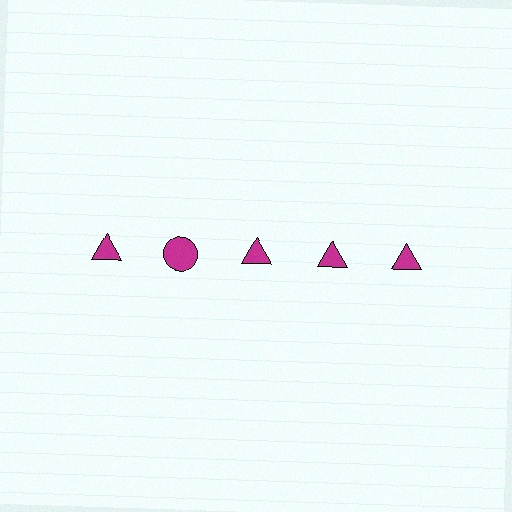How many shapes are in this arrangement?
There are 5 shapes arranged in a grid pattern.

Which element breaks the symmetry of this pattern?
The magenta circle in the top row, second from left column breaks the symmetry. All other shapes are magenta triangles.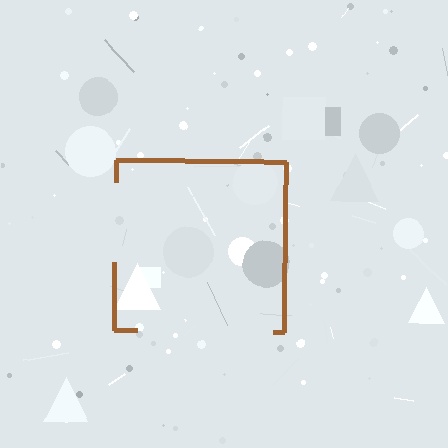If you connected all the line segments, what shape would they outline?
They would outline a square.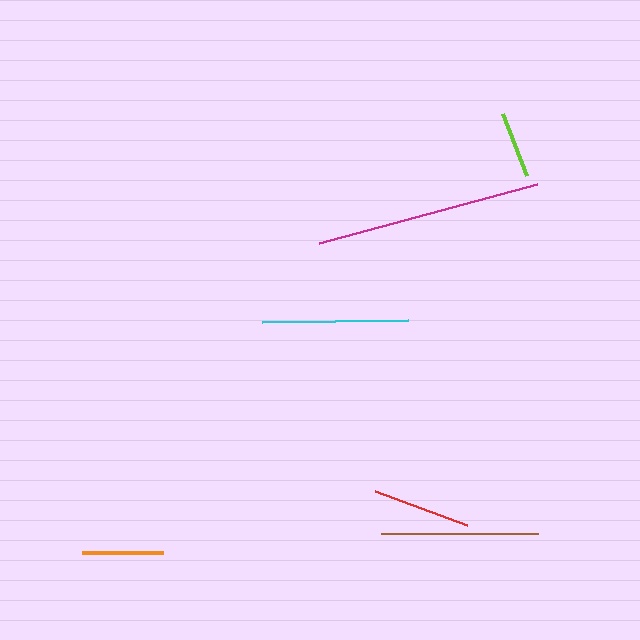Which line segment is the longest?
The magenta line is the longest at approximately 226 pixels.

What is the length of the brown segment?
The brown segment is approximately 157 pixels long.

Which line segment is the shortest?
The lime line is the shortest at approximately 67 pixels.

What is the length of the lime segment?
The lime segment is approximately 67 pixels long.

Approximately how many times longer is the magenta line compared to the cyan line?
The magenta line is approximately 1.5 times the length of the cyan line.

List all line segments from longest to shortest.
From longest to shortest: magenta, brown, cyan, red, orange, lime.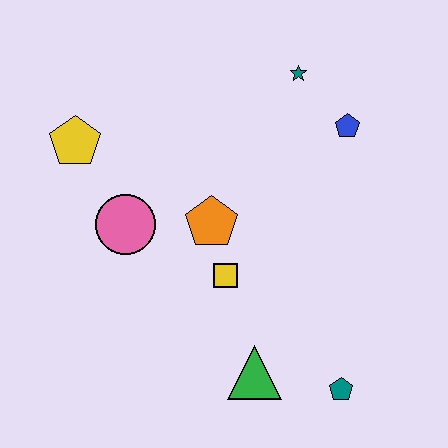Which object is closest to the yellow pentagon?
The pink circle is closest to the yellow pentagon.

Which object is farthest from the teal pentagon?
The yellow pentagon is farthest from the teal pentagon.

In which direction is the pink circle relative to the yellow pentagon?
The pink circle is below the yellow pentagon.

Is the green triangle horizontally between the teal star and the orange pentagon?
Yes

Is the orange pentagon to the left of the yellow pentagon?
No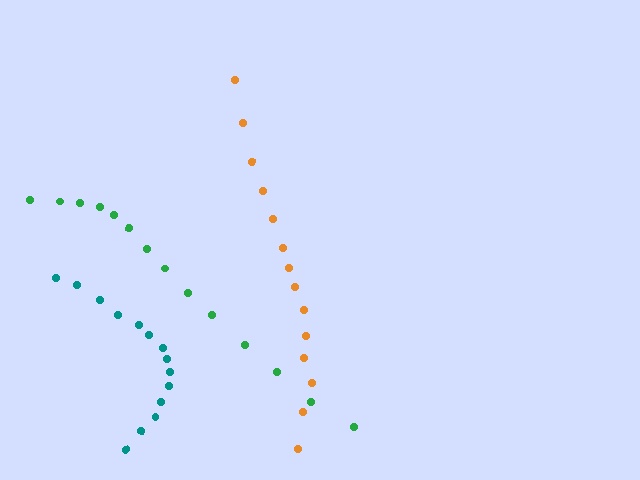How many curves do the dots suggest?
There are 3 distinct paths.